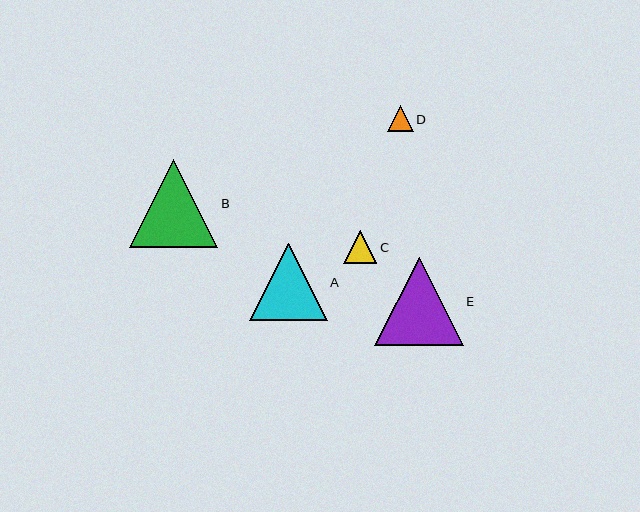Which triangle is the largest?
Triangle E is the largest with a size of approximately 88 pixels.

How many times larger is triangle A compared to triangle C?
Triangle A is approximately 2.4 times the size of triangle C.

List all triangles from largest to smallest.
From largest to smallest: E, B, A, C, D.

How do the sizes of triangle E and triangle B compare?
Triangle E and triangle B are approximately the same size.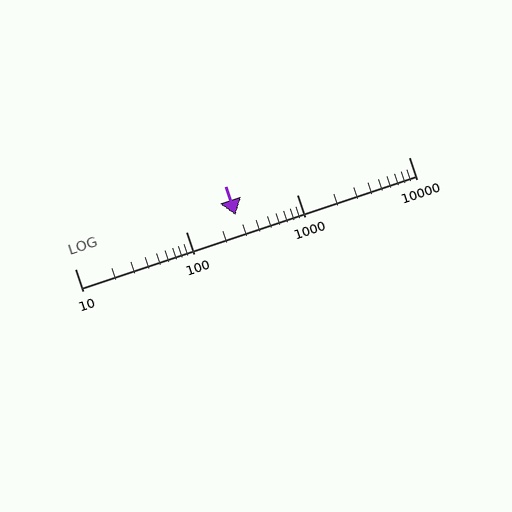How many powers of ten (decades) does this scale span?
The scale spans 3 decades, from 10 to 10000.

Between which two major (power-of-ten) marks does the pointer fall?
The pointer is between 100 and 1000.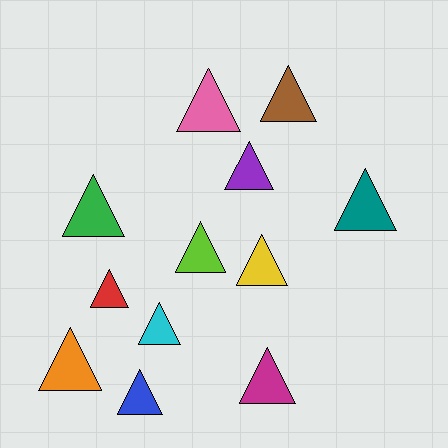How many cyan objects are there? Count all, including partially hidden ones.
There is 1 cyan object.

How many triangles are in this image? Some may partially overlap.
There are 12 triangles.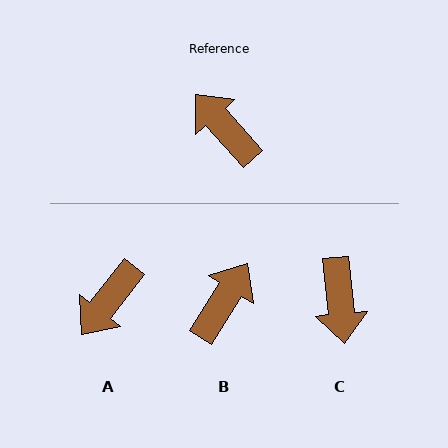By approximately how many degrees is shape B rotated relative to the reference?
Approximately 74 degrees clockwise.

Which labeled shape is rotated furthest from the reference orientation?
C, about 144 degrees away.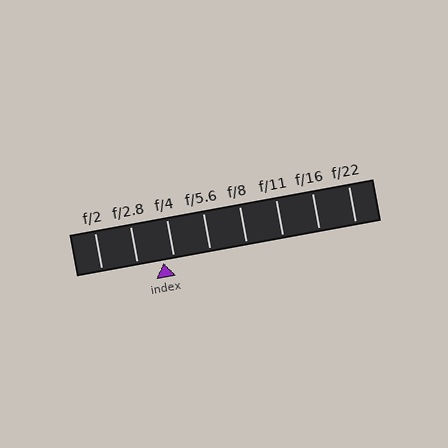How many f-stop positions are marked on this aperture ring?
There are 8 f-stop positions marked.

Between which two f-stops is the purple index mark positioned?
The index mark is between f/2.8 and f/4.